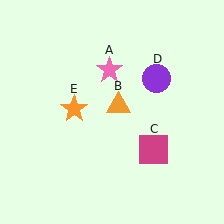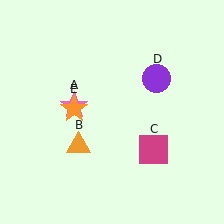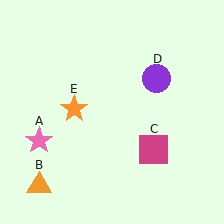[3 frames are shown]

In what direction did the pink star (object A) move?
The pink star (object A) moved down and to the left.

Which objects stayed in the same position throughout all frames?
Magenta square (object C) and purple circle (object D) and orange star (object E) remained stationary.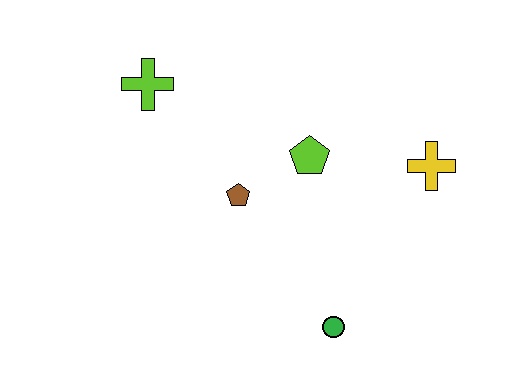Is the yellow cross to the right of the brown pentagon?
Yes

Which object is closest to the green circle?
The brown pentagon is closest to the green circle.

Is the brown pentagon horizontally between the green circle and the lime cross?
Yes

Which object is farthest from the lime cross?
The green circle is farthest from the lime cross.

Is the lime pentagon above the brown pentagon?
Yes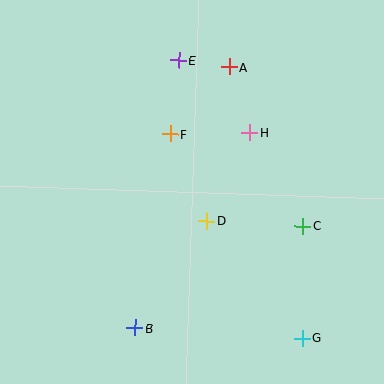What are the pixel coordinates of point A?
Point A is at (229, 67).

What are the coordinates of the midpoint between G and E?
The midpoint between G and E is at (240, 199).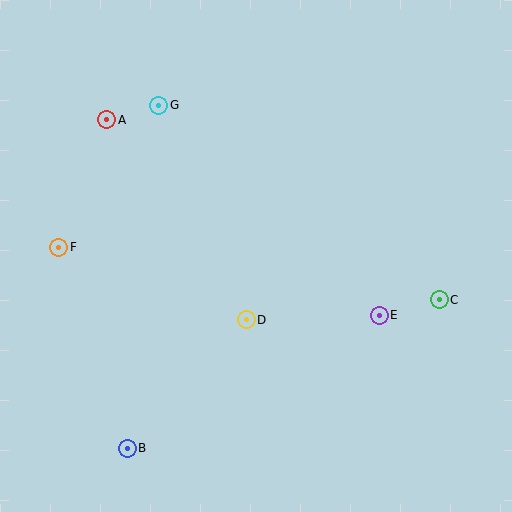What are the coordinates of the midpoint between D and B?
The midpoint between D and B is at (187, 384).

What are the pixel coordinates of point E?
Point E is at (379, 315).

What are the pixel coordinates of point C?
Point C is at (439, 300).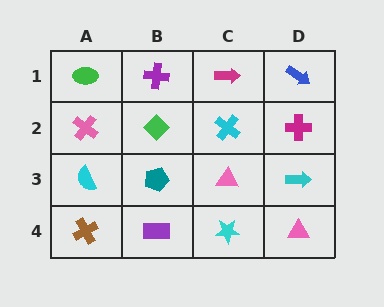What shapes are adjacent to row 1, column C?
A cyan cross (row 2, column C), a purple cross (row 1, column B), a blue arrow (row 1, column D).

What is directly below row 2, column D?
A cyan arrow.